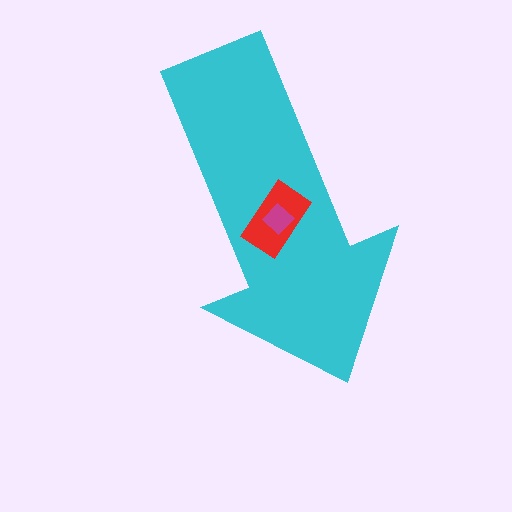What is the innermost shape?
The magenta diamond.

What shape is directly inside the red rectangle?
The magenta diamond.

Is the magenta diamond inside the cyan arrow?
Yes.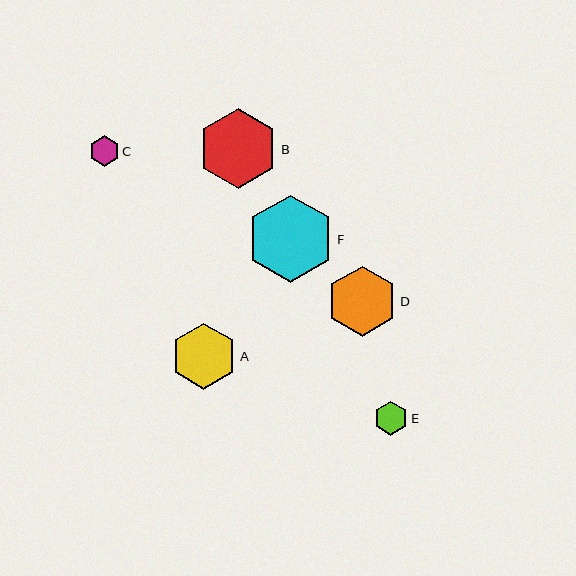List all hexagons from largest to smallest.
From largest to smallest: F, B, D, A, E, C.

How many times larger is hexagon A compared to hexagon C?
Hexagon A is approximately 2.2 times the size of hexagon C.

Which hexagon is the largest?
Hexagon F is the largest with a size of approximately 87 pixels.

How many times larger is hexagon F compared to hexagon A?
Hexagon F is approximately 1.3 times the size of hexagon A.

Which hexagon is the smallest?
Hexagon C is the smallest with a size of approximately 30 pixels.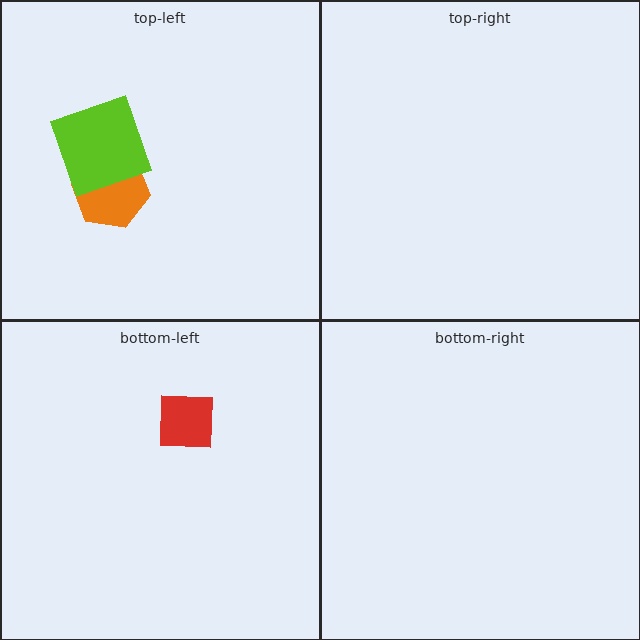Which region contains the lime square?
The top-left region.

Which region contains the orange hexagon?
The top-left region.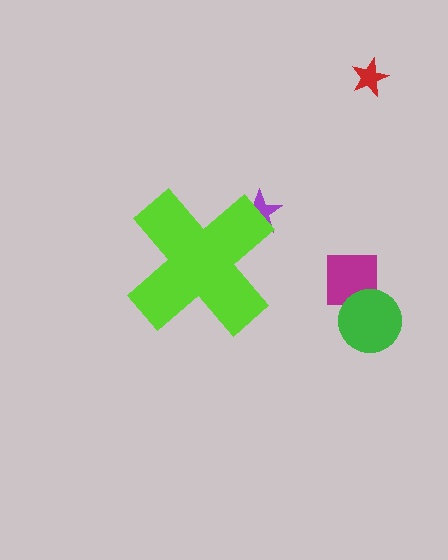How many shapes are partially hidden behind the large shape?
1 shape is partially hidden.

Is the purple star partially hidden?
Yes, the purple star is partially hidden behind the lime cross.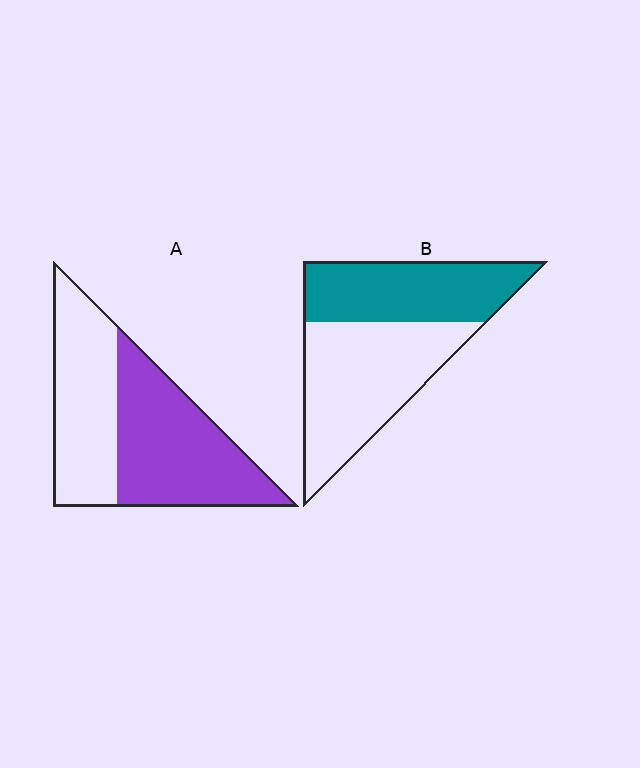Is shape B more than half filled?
No.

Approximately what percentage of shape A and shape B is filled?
A is approximately 55% and B is approximately 45%.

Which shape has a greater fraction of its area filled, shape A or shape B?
Shape A.